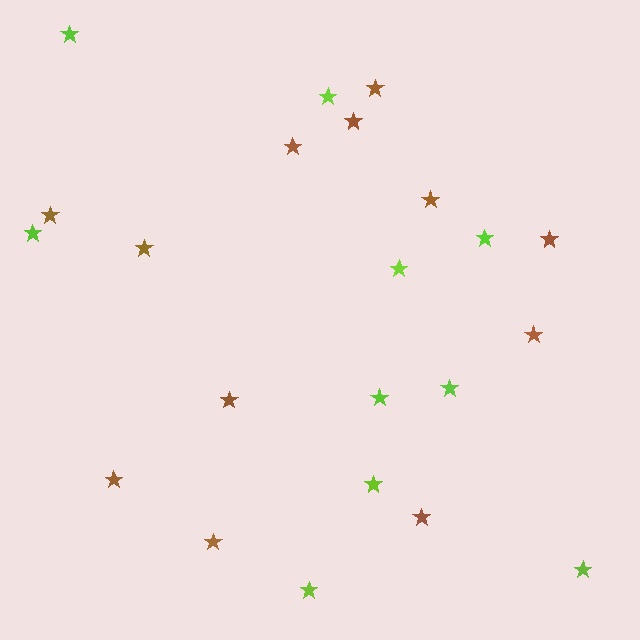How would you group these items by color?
There are 2 groups: one group of brown stars (12) and one group of lime stars (10).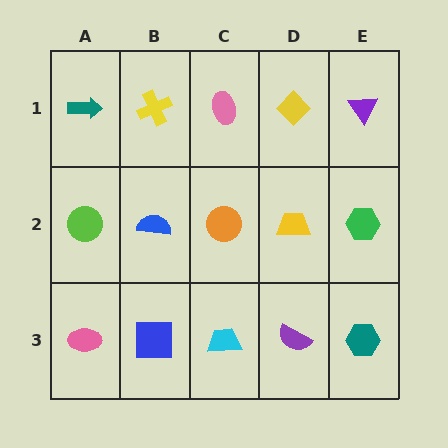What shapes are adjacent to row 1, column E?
A green hexagon (row 2, column E), a yellow diamond (row 1, column D).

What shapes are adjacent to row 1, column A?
A lime circle (row 2, column A), a yellow cross (row 1, column B).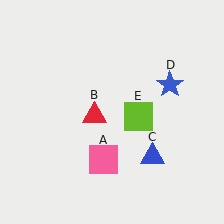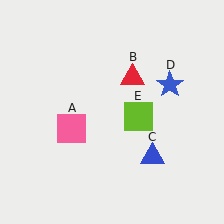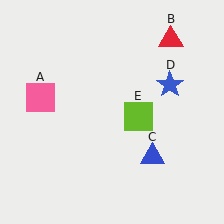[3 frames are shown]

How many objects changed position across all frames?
2 objects changed position: pink square (object A), red triangle (object B).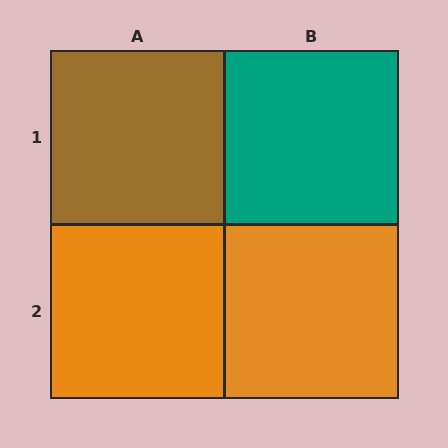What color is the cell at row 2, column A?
Orange.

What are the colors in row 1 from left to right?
Brown, teal.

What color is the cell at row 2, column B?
Orange.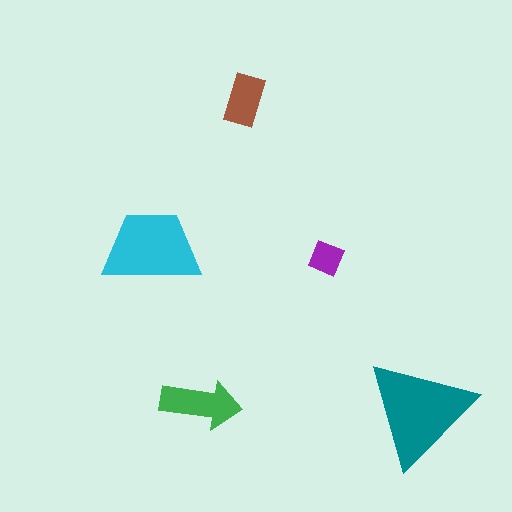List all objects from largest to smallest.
The teal triangle, the cyan trapezoid, the green arrow, the brown rectangle, the purple diamond.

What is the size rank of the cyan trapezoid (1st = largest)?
2nd.